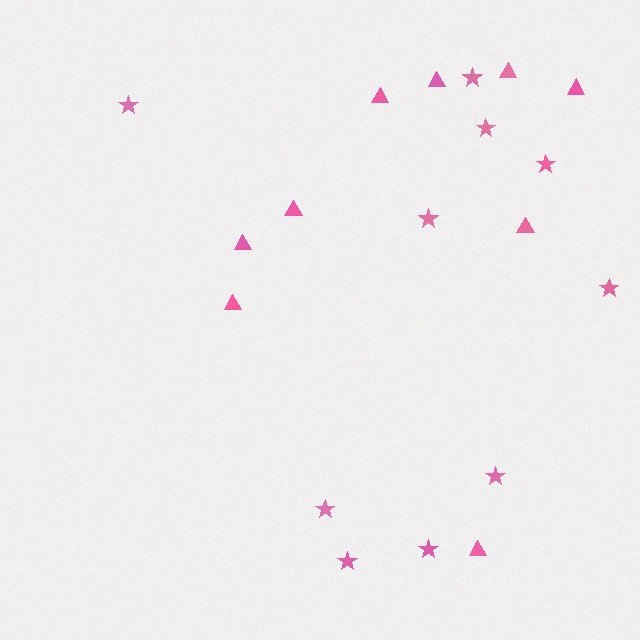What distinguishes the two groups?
There are 2 groups: one group of stars (10) and one group of triangles (9).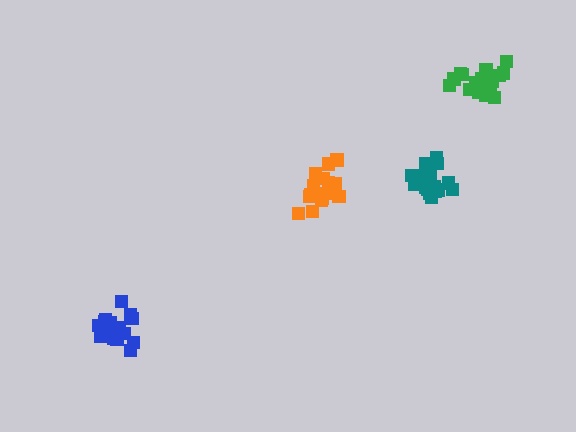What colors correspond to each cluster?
The clusters are colored: orange, blue, teal, green.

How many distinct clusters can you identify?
There are 4 distinct clusters.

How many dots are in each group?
Group 1: 19 dots, Group 2: 17 dots, Group 3: 16 dots, Group 4: 20 dots (72 total).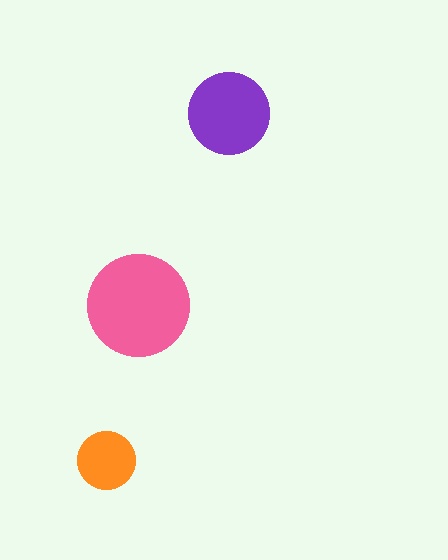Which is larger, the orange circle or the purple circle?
The purple one.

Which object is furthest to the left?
The orange circle is leftmost.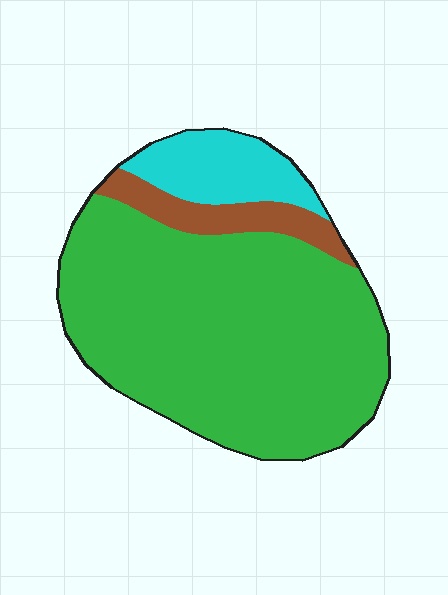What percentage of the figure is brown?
Brown takes up about one tenth (1/10) of the figure.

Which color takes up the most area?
Green, at roughly 75%.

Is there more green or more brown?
Green.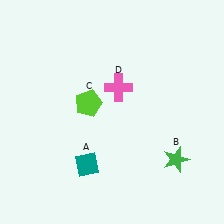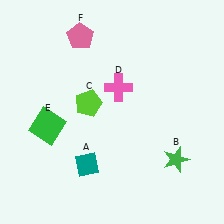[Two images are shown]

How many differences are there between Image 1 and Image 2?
There are 2 differences between the two images.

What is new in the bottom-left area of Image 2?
A green square (E) was added in the bottom-left area of Image 2.